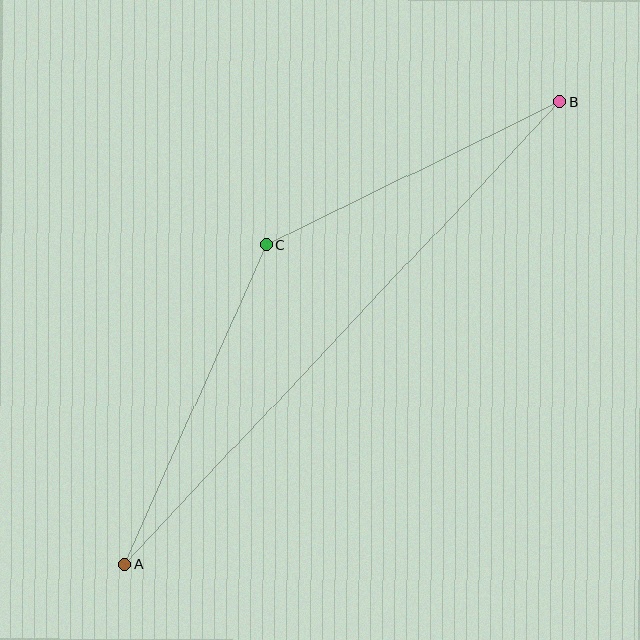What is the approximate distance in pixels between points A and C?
The distance between A and C is approximately 350 pixels.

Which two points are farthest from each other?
Points A and B are farthest from each other.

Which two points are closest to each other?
Points B and C are closest to each other.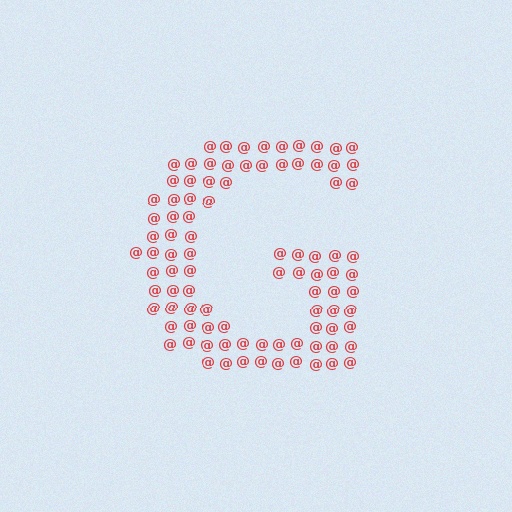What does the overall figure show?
The overall figure shows the letter G.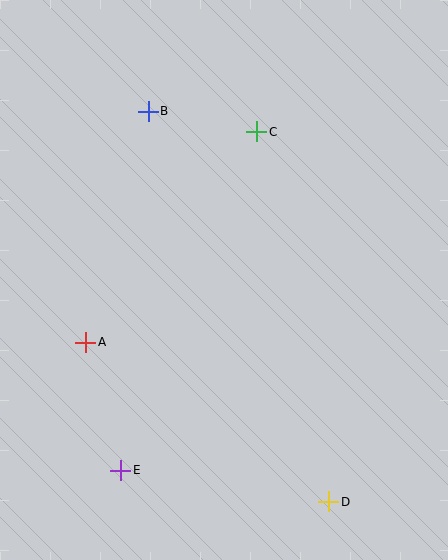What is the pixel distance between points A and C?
The distance between A and C is 272 pixels.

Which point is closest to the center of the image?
Point A at (86, 342) is closest to the center.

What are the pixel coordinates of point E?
Point E is at (121, 470).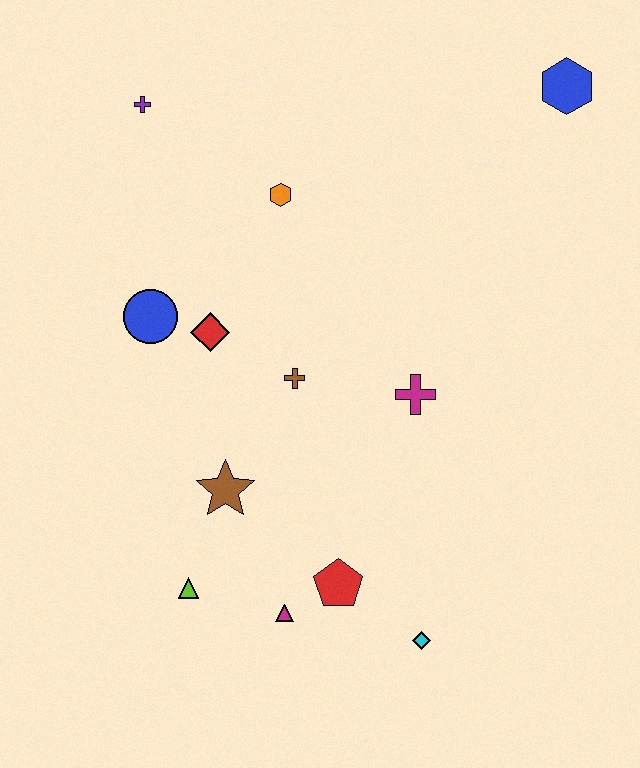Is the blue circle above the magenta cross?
Yes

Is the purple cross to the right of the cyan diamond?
No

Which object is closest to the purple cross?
The orange hexagon is closest to the purple cross.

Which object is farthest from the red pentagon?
The blue hexagon is farthest from the red pentagon.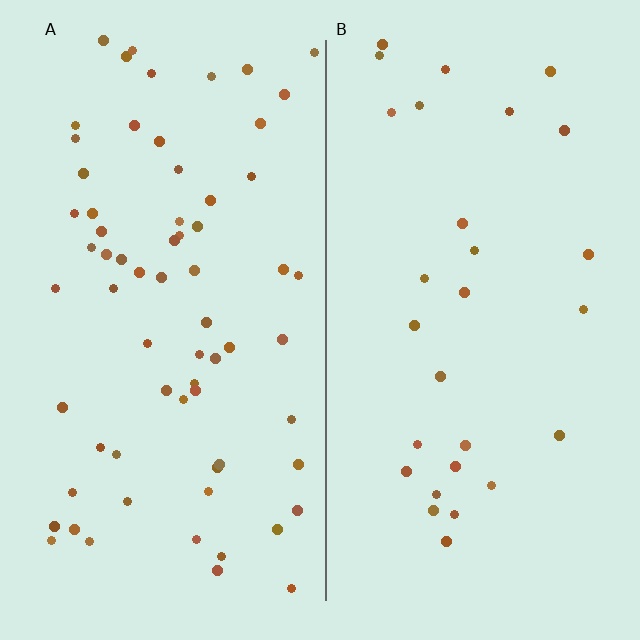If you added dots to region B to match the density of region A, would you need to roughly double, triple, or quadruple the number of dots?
Approximately double.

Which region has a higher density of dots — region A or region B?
A (the left).